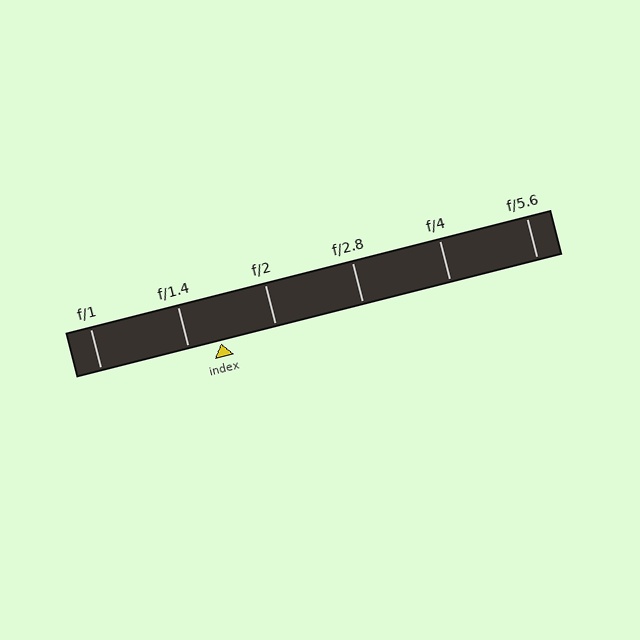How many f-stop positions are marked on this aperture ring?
There are 6 f-stop positions marked.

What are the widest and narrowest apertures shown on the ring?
The widest aperture shown is f/1 and the narrowest is f/5.6.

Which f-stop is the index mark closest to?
The index mark is closest to f/1.4.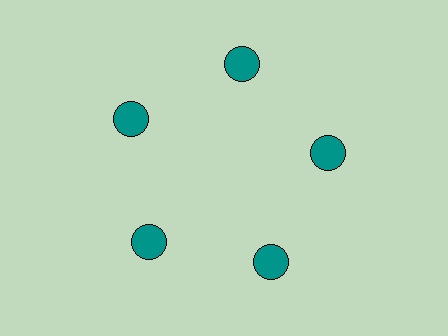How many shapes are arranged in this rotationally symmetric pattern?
There are 5 shapes, arranged in 5 groups of 1.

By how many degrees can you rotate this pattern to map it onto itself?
The pattern maps onto itself every 72 degrees of rotation.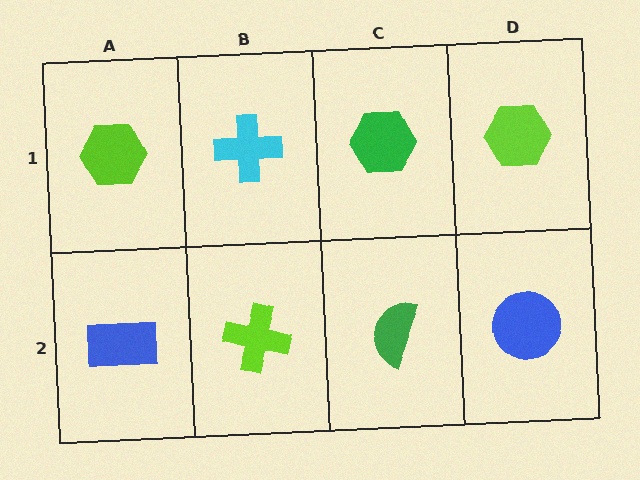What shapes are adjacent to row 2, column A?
A lime hexagon (row 1, column A), a lime cross (row 2, column B).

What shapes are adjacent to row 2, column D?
A lime hexagon (row 1, column D), a green semicircle (row 2, column C).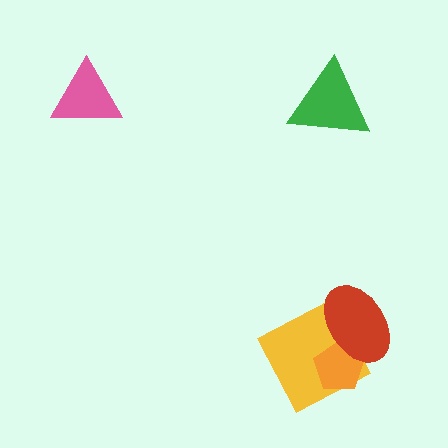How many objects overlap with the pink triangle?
0 objects overlap with the pink triangle.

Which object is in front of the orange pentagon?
The red ellipse is in front of the orange pentagon.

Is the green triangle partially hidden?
No, no other shape covers it.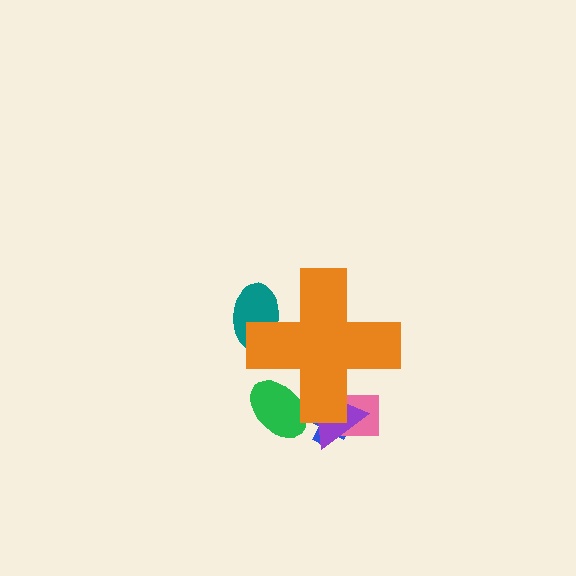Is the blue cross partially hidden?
Yes, the blue cross is partially hidden behind the orange cross.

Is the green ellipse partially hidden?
Yes, the green ellipse is partially hidden behind the orange cross.